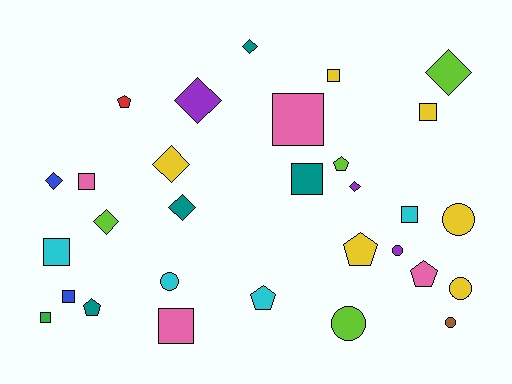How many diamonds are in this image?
There are 8 diamonds.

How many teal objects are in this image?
There are 4 teal objects.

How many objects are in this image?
There are 30 objects.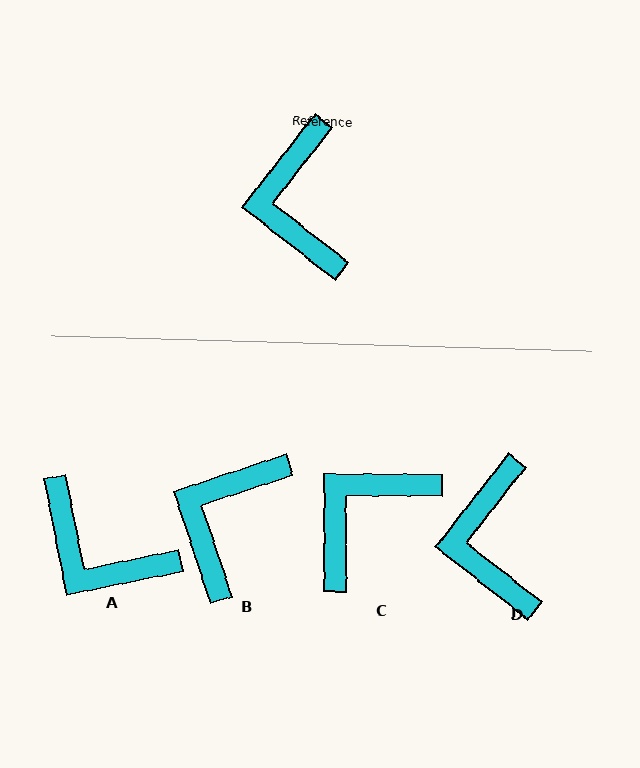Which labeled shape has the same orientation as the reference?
D.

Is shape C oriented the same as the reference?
No, it is off by about 52 degrees.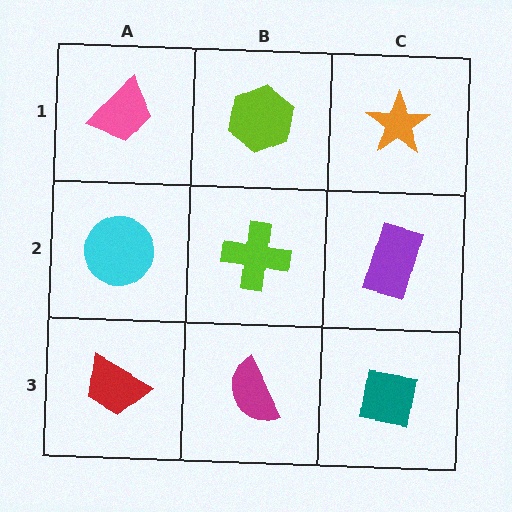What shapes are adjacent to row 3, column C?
A purple rectangle (row 2, column C), a magenta semicircle (row 3, column B).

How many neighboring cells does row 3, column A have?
2.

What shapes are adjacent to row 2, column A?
A pink trapezoid (row 1, column A), a red trapezoid (row 3, column A), a lime cross (row 2, column B).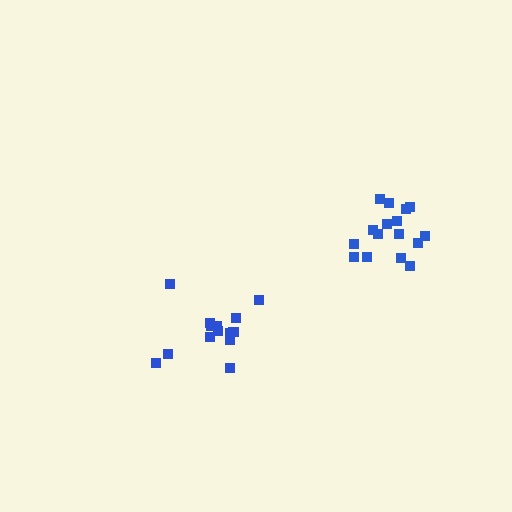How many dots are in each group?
Group 1: 14 dots, Group 2: 16 dots (30 total).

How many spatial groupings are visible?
There are 2 spatial groupings.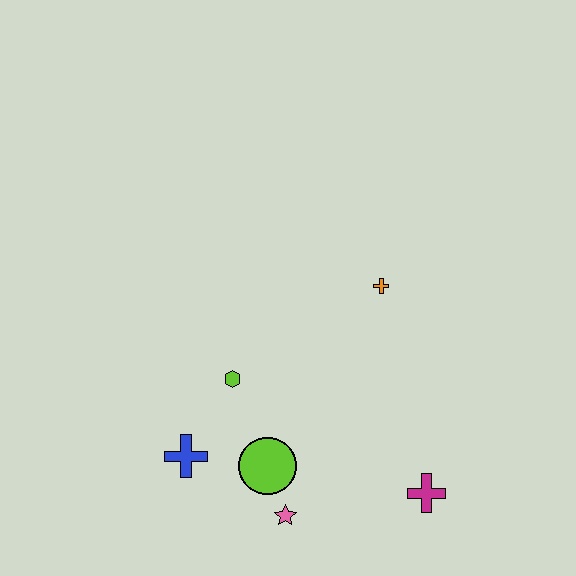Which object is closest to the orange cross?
The lime hexagon is closest to the orange cross.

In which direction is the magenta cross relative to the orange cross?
The magenta cross is below the orange cross.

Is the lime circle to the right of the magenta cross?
No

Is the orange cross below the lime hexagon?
No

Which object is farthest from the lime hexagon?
The magenta cross is farthest from the lime hexagon.